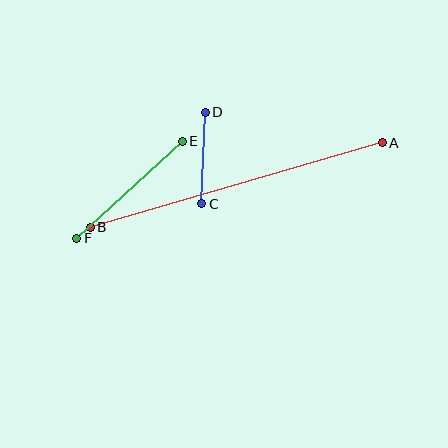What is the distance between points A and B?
The distance is approximately 304 pixels.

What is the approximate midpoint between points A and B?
The midpoint is at approximately (236, 185) pixels.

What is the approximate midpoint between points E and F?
The midpoint is at approximately (130, 190) pixels.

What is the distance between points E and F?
The distance is approximately 143 pixels.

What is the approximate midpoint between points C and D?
The midpoint is at approximately (204, 158) pixels.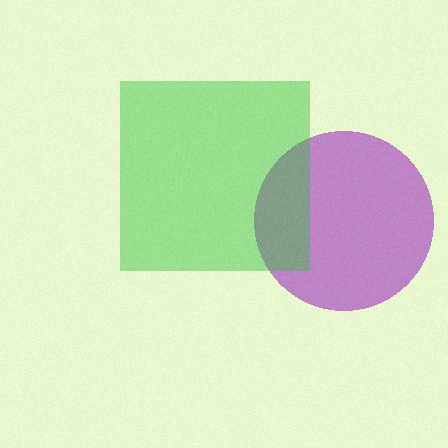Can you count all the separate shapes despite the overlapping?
Yes, there are 2 separate shapes.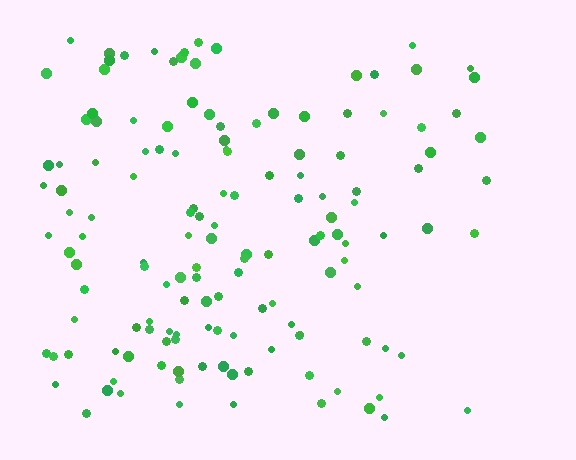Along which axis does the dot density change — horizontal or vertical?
Horizontal.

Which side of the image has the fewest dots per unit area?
The right.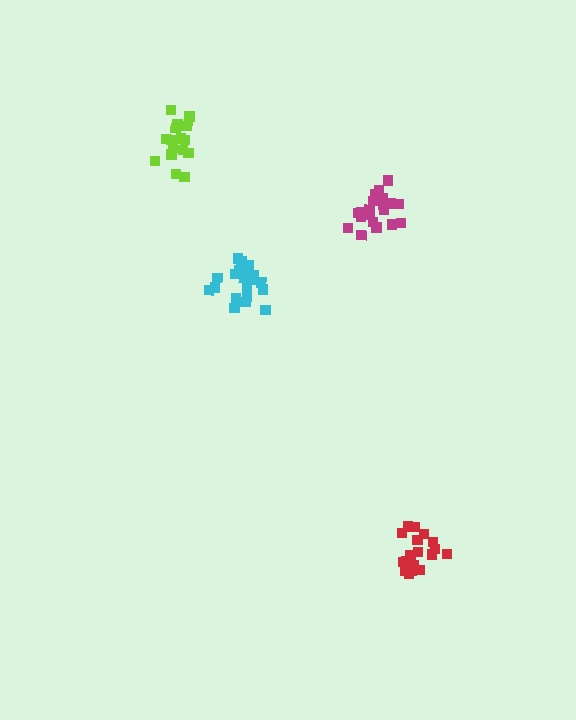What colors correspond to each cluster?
The clusters are colored: magenta, red, cyan, lime.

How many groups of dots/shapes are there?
There are 4 groups.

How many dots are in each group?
Group 1: 20 dots, Group 2: 19 dots, Group 3: 20 dots, Group 4: 16 dots (75 total).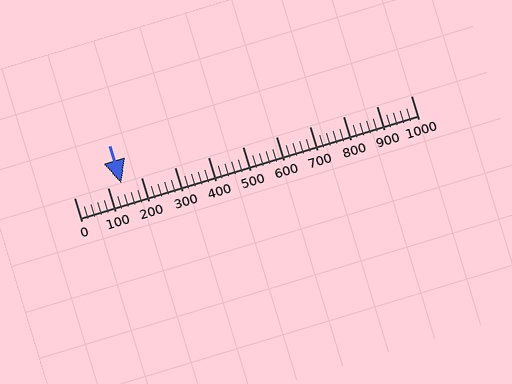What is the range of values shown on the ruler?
The ruler shows values from 0 to 1000.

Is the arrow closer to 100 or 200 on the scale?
The arrow is closer to 100.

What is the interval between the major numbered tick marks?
The major tick marks are spaced 100 units apart.